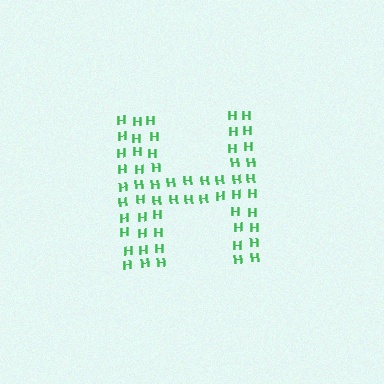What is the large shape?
The large shape is the letter H.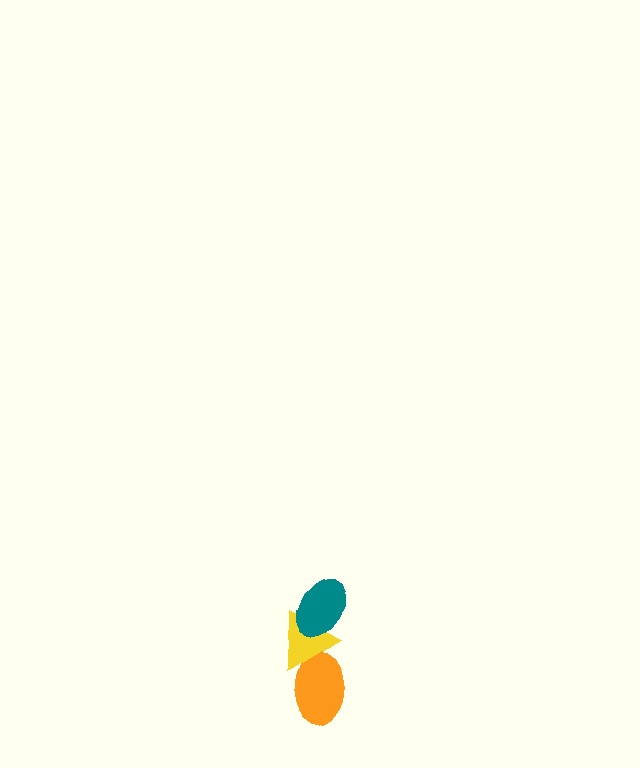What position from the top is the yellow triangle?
The yellow triangle is 2nd from the top.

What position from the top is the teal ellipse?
The teal ellipse is 1st from the top.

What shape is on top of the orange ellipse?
The yellow triangle is on top of the orange ellipse.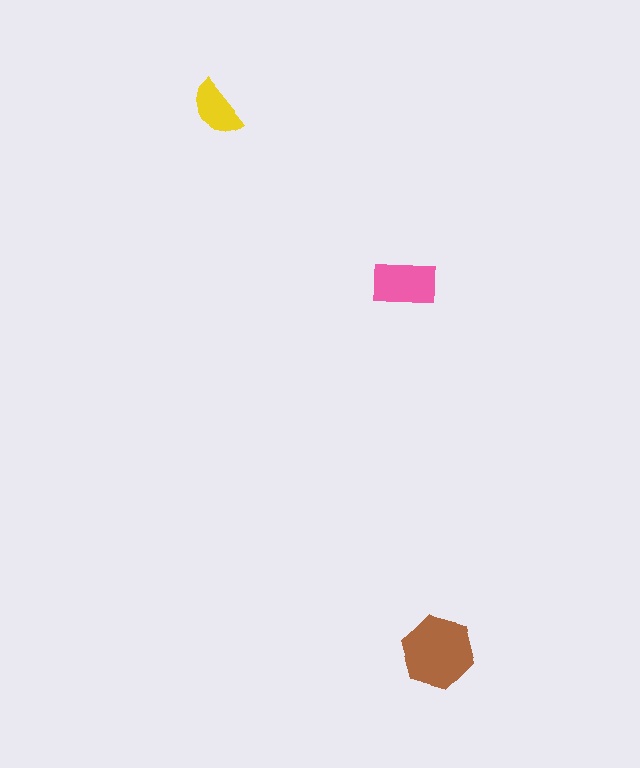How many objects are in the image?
There are 3 objects in the image.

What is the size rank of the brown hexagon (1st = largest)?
1st.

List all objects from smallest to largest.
The yellow semicircle, the pink rectangle, the brown hexagon.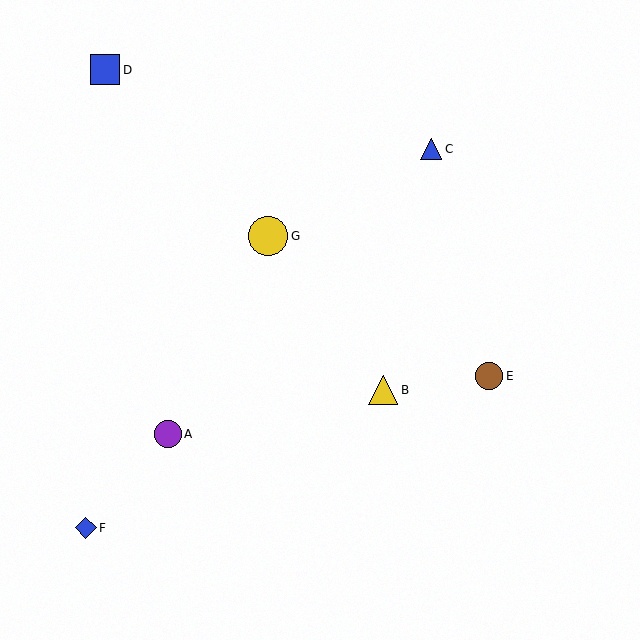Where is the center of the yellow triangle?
The center of the yellow triangle is at (383, 390).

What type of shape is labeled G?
Shape G is a yellow circle.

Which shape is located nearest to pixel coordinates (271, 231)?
The yellow circle (labeled G) at (268, 236) is nearest to that location.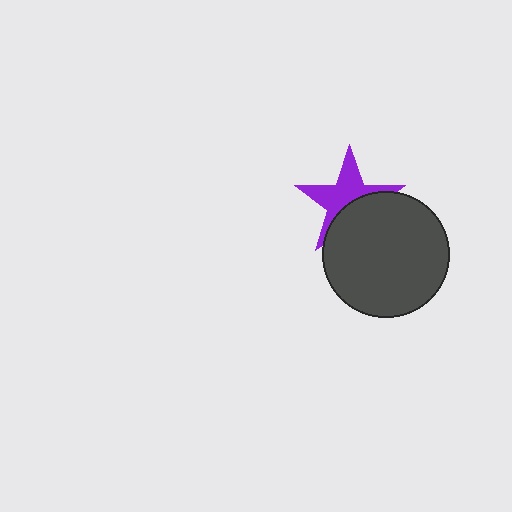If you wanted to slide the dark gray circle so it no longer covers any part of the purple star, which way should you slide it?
Slide it down — that is the most direct way to separate the two shapes.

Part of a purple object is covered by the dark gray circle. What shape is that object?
It is a star.